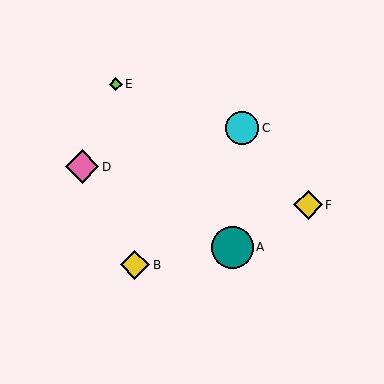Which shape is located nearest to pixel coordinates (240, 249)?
The teal circle (labeled A) at (233, 247) is nearest to that location.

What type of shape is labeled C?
Shape C is a cyan circle.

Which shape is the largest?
The teal circle (labeled A) is the largest.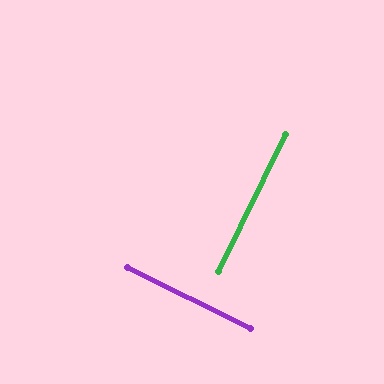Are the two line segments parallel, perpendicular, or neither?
Perpendicular — they meet at approximately 90°.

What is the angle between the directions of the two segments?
Approximately 90 degrees.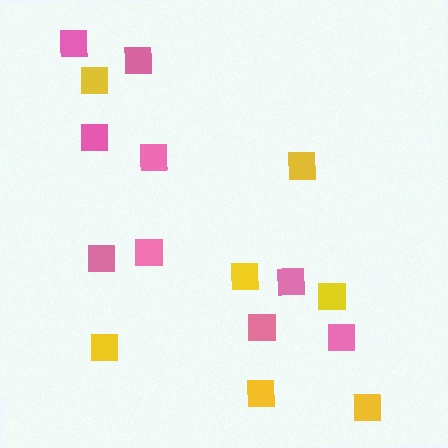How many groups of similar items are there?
There are 2 groups: one group of yellow squares (7) and one group of pink squares (9).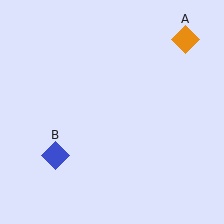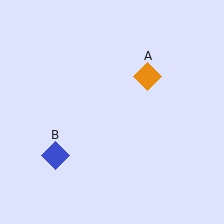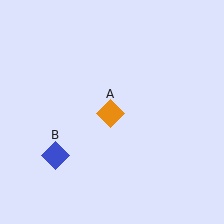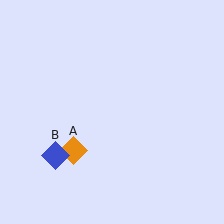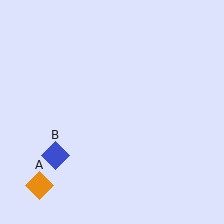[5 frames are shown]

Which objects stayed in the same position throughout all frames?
Blue diamond (object B) remained stationary.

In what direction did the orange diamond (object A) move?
The orange diamond (object A) moved down and to the left.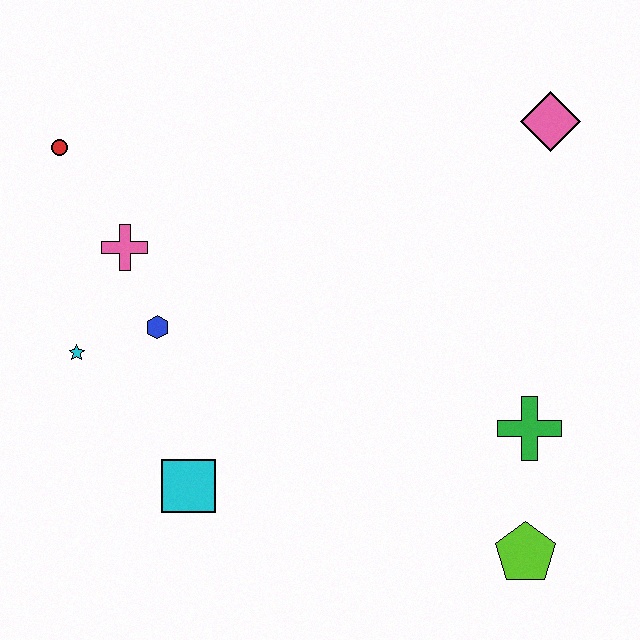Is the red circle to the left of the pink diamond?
Yes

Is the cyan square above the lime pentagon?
Yes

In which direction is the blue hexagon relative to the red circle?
The blue hexagon is below the red circle.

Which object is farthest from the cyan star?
The pink diamond is farthest from the cyan star.